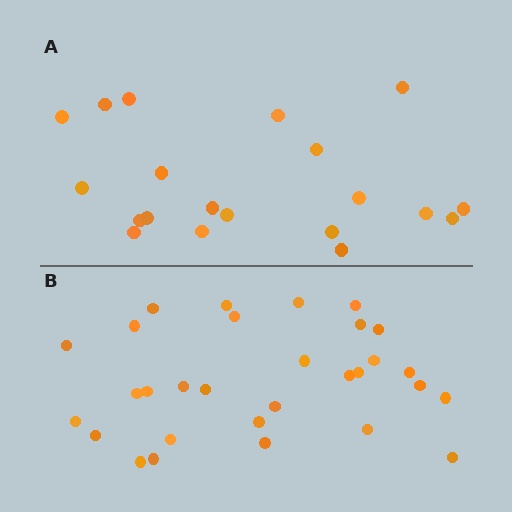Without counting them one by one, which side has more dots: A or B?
Region B (the bottom region) has more dots.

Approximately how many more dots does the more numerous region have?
Region B has roughly 10 or so more dots than region A.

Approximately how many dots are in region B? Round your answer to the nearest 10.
About 30 dots.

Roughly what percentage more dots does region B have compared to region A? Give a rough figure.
About 50% more.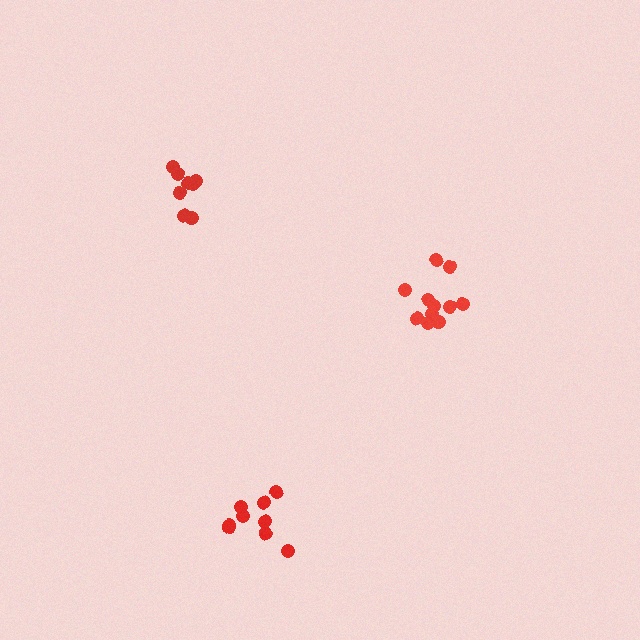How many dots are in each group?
Group 1: 11 dots, Group 2: 9 dots, Group 3: 8 dots (28 total).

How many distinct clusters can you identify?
There are 3 distinct clusters.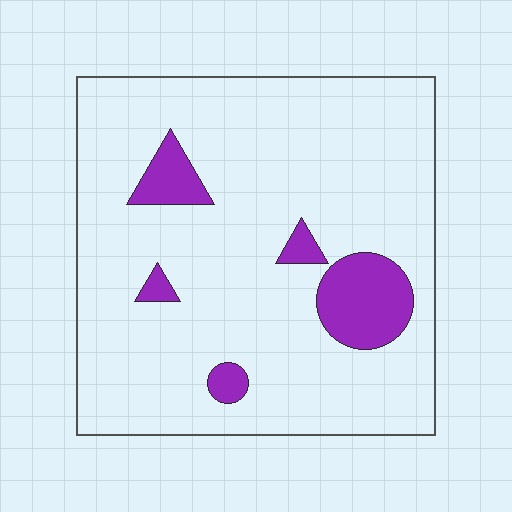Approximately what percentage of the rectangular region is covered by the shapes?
Approximately 10%.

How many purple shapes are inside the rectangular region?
5.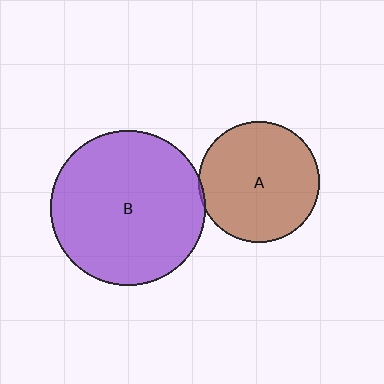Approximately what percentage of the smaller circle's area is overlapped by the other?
Approximately 5%.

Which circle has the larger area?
Circle B (purple).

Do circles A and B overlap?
Yes.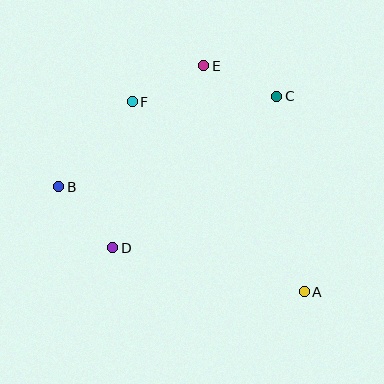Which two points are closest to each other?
Points C and E are closest to each other.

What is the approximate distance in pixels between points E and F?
The distance between E and F is approximately 80 pixels.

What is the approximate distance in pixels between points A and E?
The distance between A and E is approximately 248 pixels.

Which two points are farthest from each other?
Points A and B are farthest from each other.